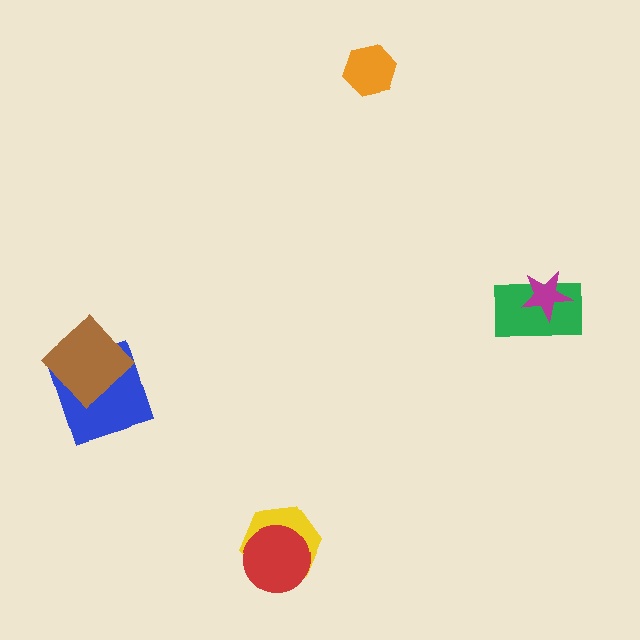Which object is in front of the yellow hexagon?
The red circle is in front of the yellow hexagon.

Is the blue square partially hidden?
Yes, it is partially covered by another shape.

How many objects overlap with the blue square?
1 object overlaps with the blue square.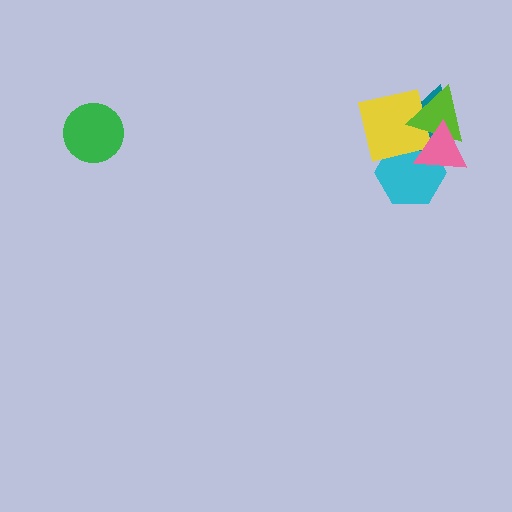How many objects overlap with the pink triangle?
4 objects overlap with the pink triangle.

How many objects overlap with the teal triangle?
4 objects overlap with the teal triangle.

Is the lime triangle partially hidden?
Yes, it is partially covered by another shape.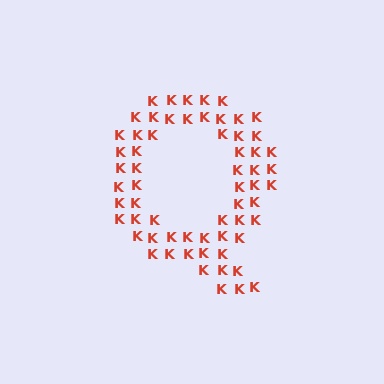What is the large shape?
The large shape is the letter Q.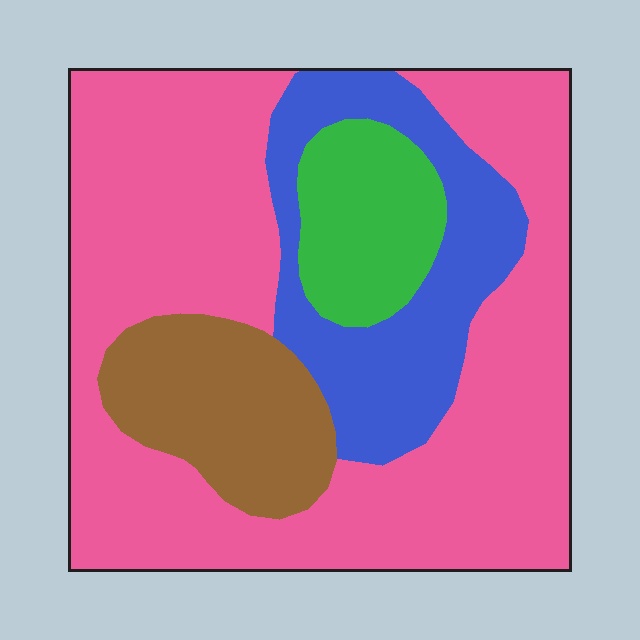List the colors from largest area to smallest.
From largest to smallest: pink, blue, brown, green.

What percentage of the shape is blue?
Blue takes up about one fifth (1/5) of the shape.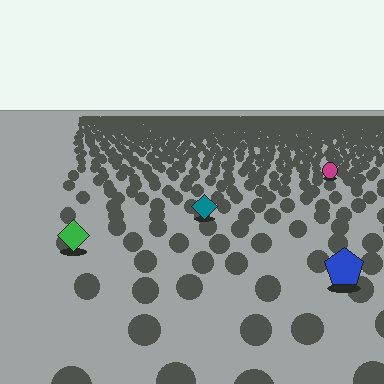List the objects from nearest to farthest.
From nearest to farthest: the blue pentagon, the green diamond, the teal diamond, the magenta circle.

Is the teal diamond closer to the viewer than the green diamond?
No. The green diamond is closer — you can tell from the texture gradient: the ground texture is coarser near it.